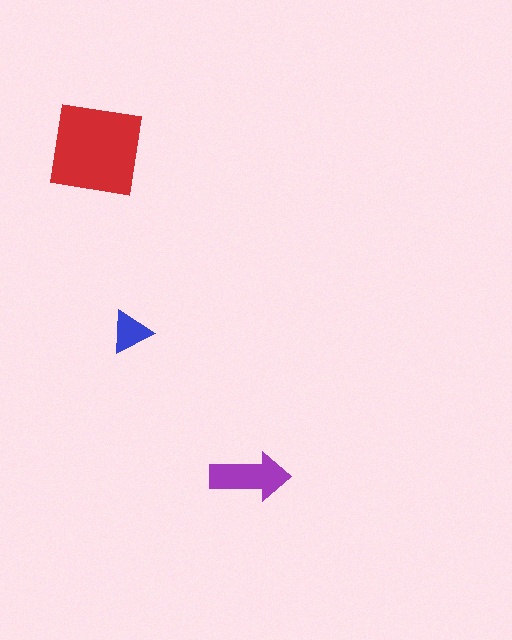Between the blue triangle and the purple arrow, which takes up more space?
The purple arrow.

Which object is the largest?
The red square.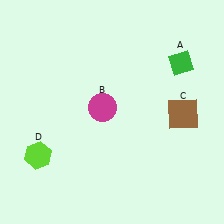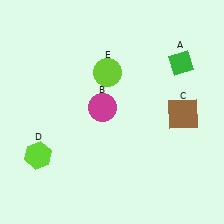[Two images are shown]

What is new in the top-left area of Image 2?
A lime circle (E) was added in the top-left area of Image 2.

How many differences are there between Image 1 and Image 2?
There is 1 difference between the two images.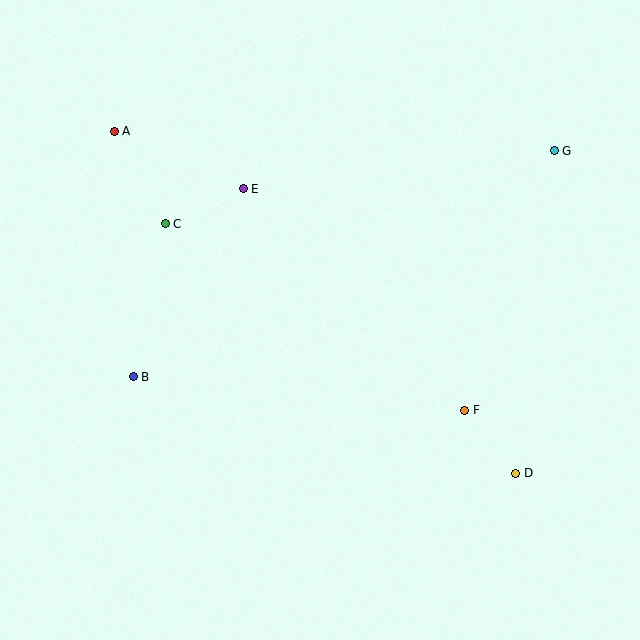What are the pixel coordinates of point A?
Point A is at (114, 131).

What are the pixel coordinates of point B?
Point B is at (133, 377).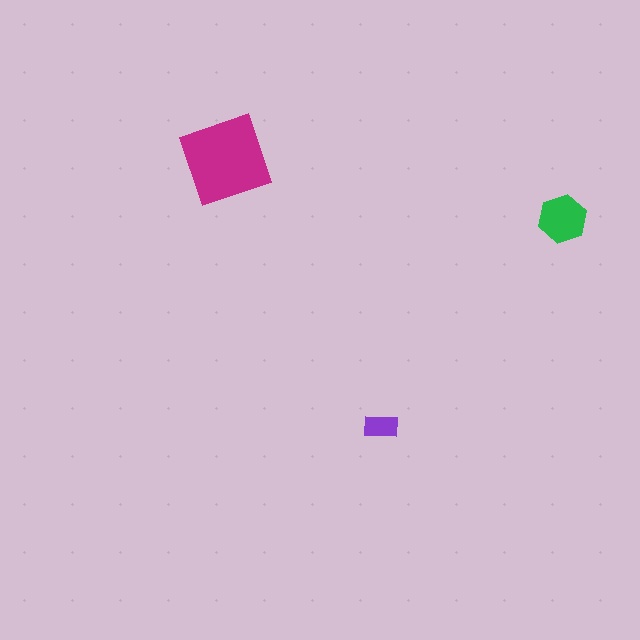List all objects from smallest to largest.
The purple rectangle, the green hexagon, the magenta diamond.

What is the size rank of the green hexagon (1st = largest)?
2nd.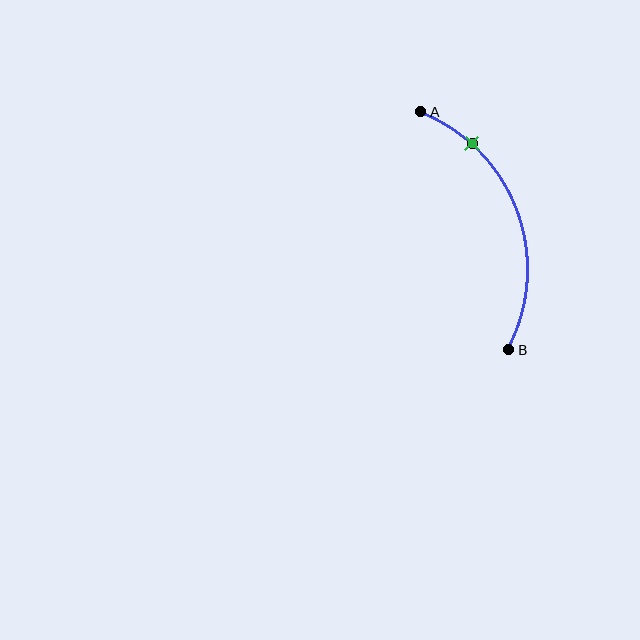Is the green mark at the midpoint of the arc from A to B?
No. The green mark lies on the arc but is closer to endpoint A. The arc midpoint would be at the point on the curve equidistant along the arc from both A and B.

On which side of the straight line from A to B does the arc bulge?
The arc bulges to the right of the straight line connecting A and B.